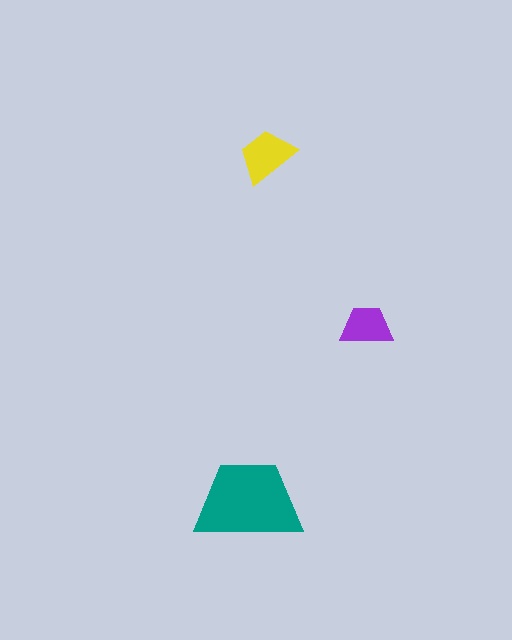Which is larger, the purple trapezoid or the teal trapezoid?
The teal one.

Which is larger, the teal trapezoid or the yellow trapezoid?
The teal one.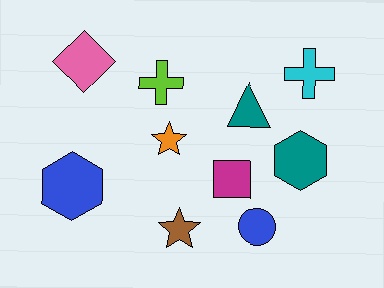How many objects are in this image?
There are 10 objects.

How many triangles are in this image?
There is 1 triangle.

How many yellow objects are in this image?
There are no yellow objects.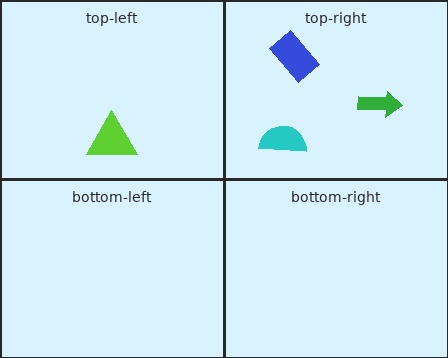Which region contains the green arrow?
The top-right region.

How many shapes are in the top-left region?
1.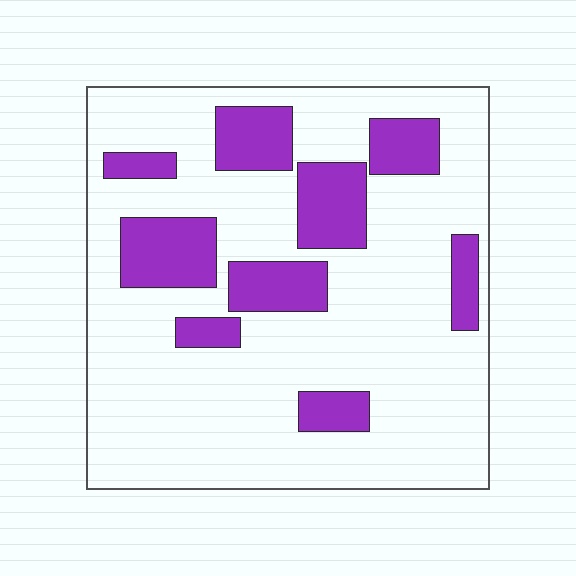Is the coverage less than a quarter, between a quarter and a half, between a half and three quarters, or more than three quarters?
Less than a quarter.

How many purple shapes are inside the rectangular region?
9.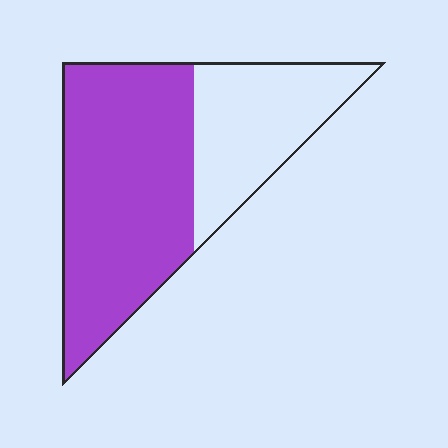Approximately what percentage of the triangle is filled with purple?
Approximately 65%.